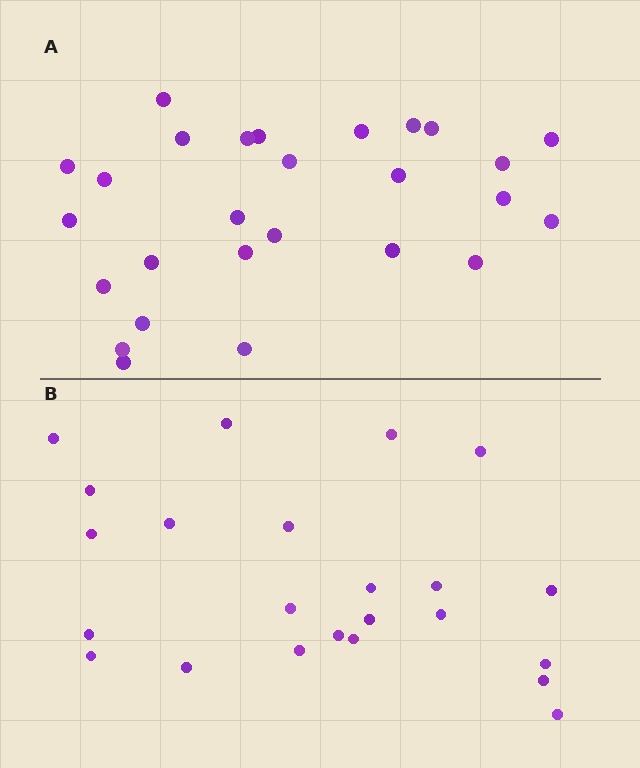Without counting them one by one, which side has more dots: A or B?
Region A (the top region) has more dots.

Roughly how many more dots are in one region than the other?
Region A has about 4 more dots than region B.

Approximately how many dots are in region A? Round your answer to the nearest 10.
About 30 dots. (The exact count is 27, which rounds to 30.)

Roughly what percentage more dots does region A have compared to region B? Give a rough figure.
About 15% more.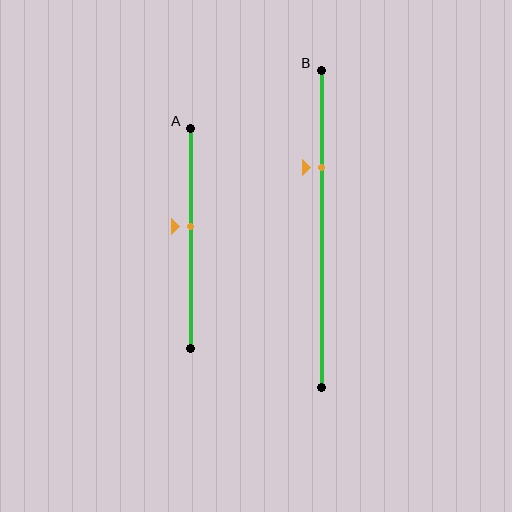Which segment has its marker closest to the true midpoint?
Segment A has its marker closest to the true midpoint.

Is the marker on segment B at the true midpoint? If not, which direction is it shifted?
No, the marker on segment B is shifted upward by about 19% of the segment length.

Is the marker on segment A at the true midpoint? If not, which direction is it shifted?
No, the marker on segment A is shifted upward by about 5% of the segment length.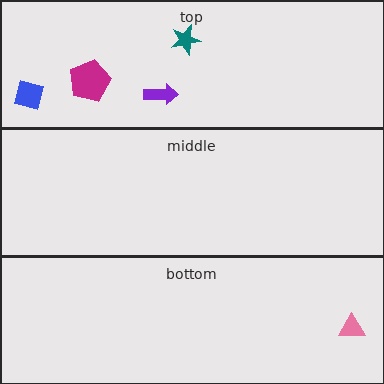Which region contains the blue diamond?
The top region.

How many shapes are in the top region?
4.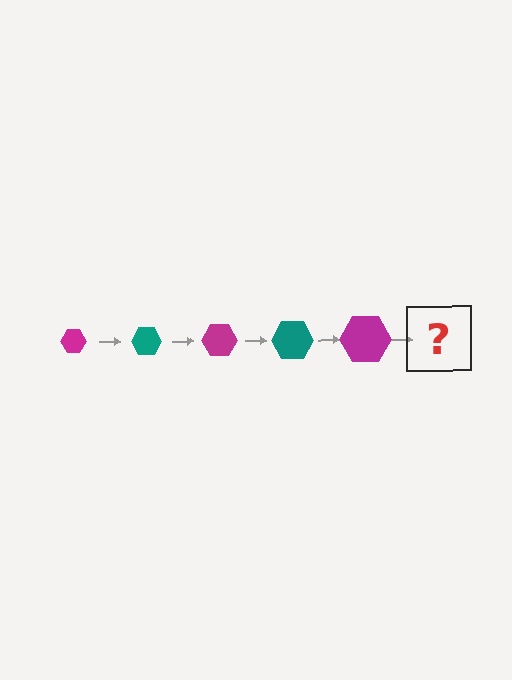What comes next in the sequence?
The next element should be a teal hexagon, larger than the previous one.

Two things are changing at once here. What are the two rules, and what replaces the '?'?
The two rules are that the hexagon grows larger each step and the color cycles through magenta and teal. The '?' should be a teal hexagon, larger than the previous one.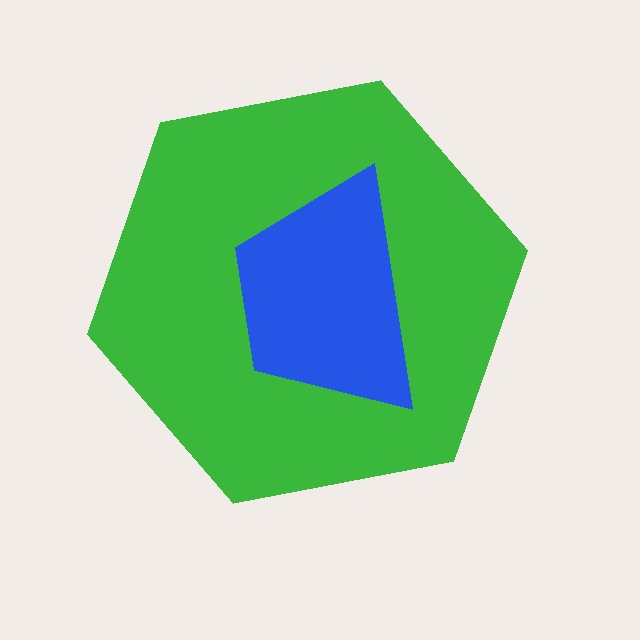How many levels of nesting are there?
2.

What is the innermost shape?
The blue trapezoid.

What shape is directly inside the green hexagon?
The blue trapezoid.